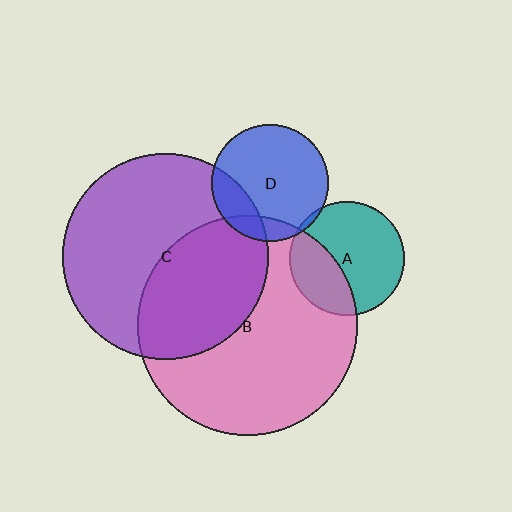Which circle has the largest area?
Circle B (pink).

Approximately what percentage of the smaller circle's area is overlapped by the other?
Approximately 5%.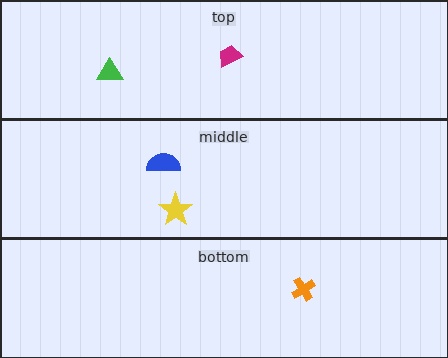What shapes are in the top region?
The magenta trapezoid, the green triangle.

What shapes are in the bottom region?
The orange cross.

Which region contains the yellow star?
The middle region.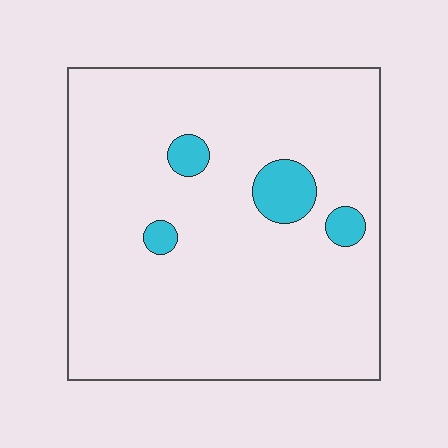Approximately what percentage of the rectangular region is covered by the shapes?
Approximately 5%.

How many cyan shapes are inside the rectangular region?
4.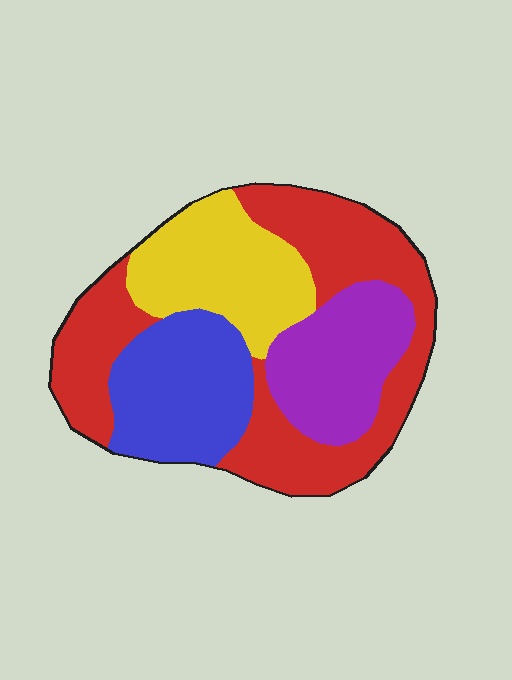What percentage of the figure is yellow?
Yellow takes up about one fifth (1/5) of the figure.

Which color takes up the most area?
Red, at roughly 40%.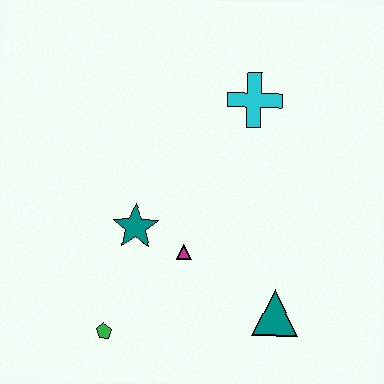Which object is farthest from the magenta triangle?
The cyan cross is farthest from the magenta triangle.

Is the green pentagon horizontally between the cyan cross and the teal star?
No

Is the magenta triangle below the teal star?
Yes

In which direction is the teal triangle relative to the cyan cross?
The teal triangle is below the cyan cross.